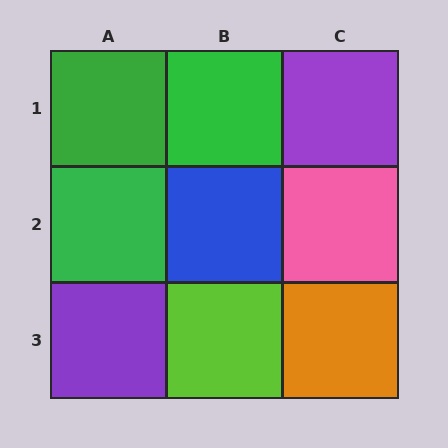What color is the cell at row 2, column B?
Blue.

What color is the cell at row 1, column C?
Purple.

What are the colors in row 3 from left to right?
Purple, lime, orange.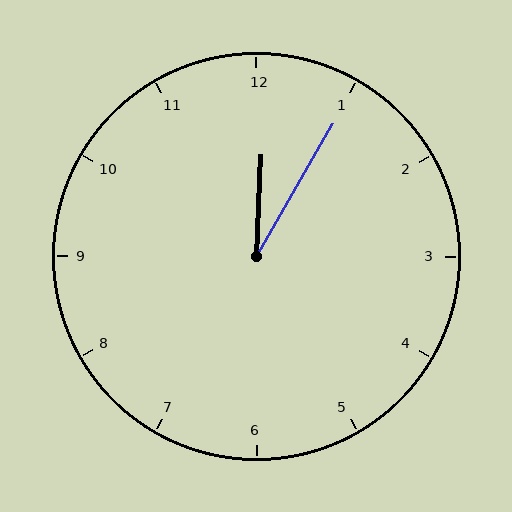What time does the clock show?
12:05.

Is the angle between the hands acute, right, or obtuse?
It is acute.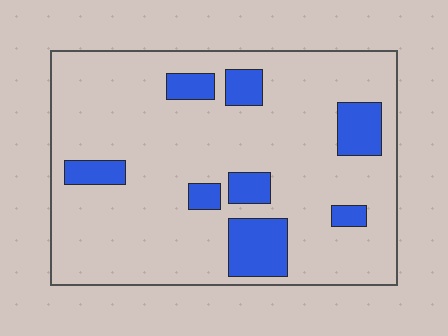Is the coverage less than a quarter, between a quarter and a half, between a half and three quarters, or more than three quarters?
Less than a quarter.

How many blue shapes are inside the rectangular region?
8.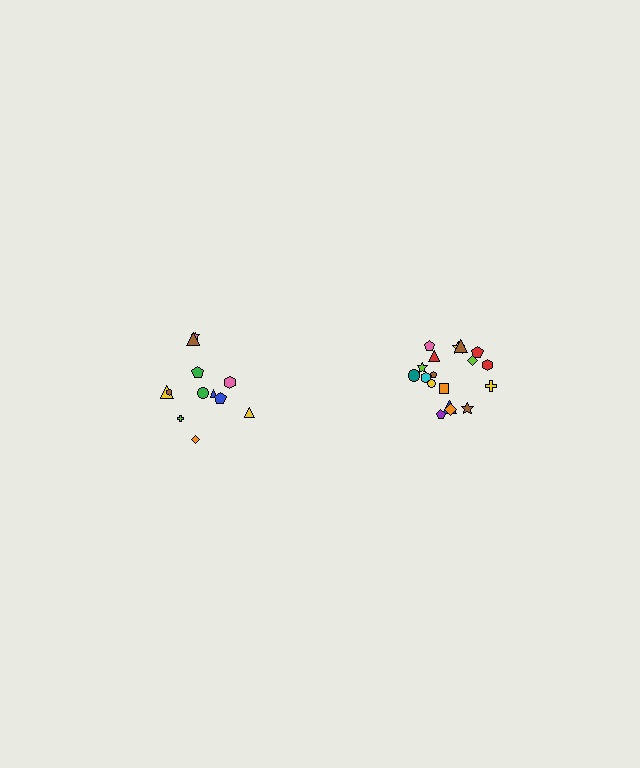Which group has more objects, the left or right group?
The right group.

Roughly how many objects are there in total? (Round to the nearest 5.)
Roughly 30 objects in total.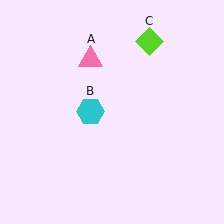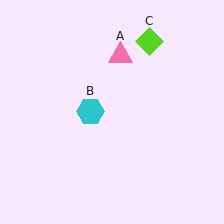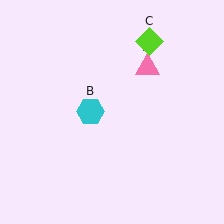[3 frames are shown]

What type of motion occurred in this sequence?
The pink triangle (object A) rotated clockwise around the center of the scene.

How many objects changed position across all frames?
1 object changed position: pink triangle (object A).